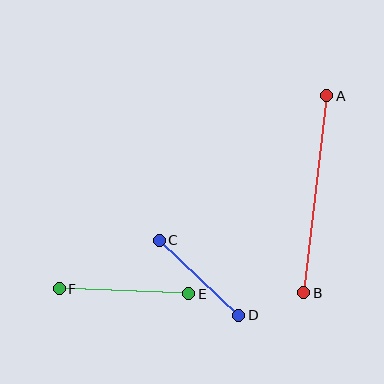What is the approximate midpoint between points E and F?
The midpoint is at approximately (124, 291) pixels.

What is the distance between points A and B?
The distance is approximately 198 pixels.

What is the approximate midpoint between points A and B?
The midpoint is at approximately (315, 194) pixels.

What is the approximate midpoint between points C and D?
The midpoint is at approximately (199, 278) pixels.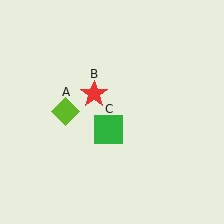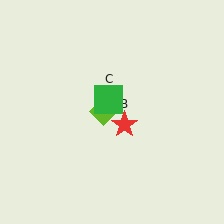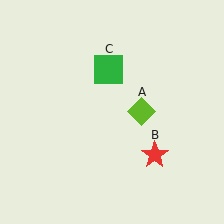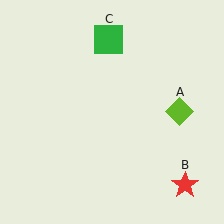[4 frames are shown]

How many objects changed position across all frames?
3 objects changed position: lime diamond (object A), red star (object B), green square (object C).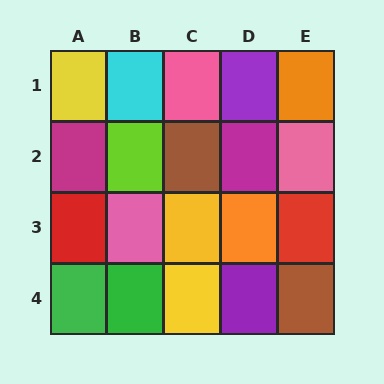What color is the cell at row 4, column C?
Yellow.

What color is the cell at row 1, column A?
Yellow.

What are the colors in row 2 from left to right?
Magenta, lime, brown, magenta, pink.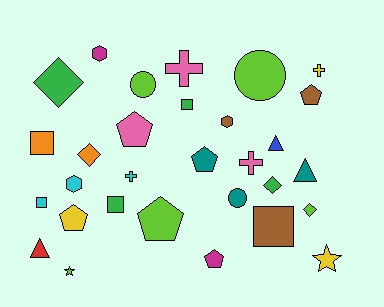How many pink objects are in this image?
There are 3 pink objects.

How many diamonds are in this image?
There are 4 diamonds.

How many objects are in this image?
There are 30 objects.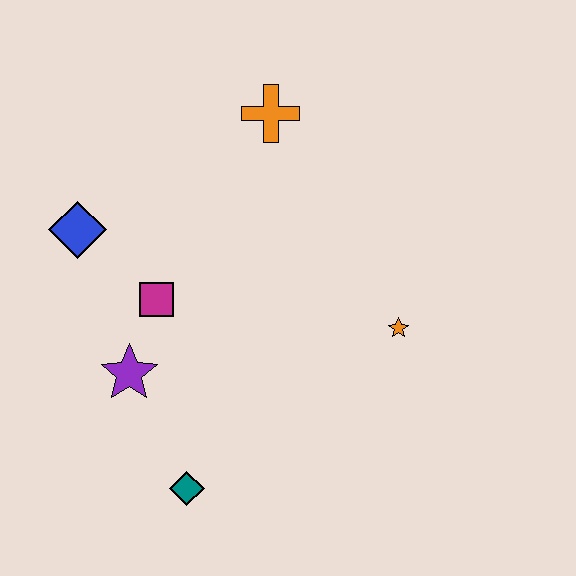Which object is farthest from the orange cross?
The teal diamond is farthest from the orange cross.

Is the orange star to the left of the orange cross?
No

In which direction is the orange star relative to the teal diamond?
The orange star is to the right of the teal diamond.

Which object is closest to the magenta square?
The purple star is closest to the magenta square.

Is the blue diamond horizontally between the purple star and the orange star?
No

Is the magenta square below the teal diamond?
No